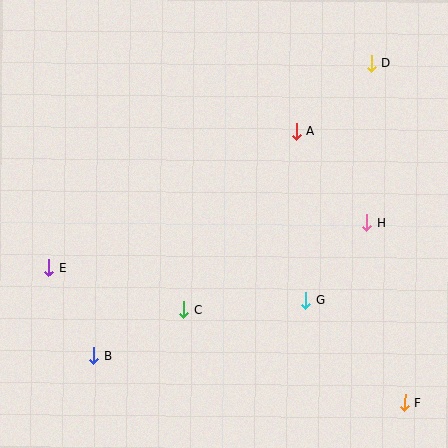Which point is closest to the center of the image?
Point C at (184, 309) is closest to the center.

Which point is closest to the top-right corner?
Point D is closest to the top-right corner.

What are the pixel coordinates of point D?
Point D is at (372, 64).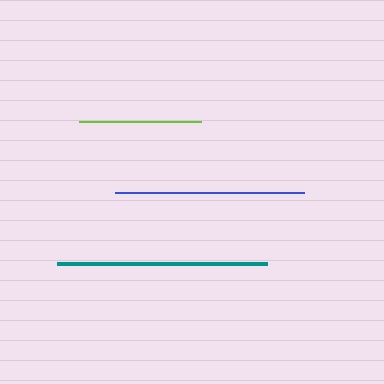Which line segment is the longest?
The teal line is the longest at approximately 210 pixels.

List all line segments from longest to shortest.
From longest to shortest: teal, blue, lime.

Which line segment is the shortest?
The lime line is the shortest at approximately 122 pixels.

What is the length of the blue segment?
The blue segment is approximately 189 pixels long.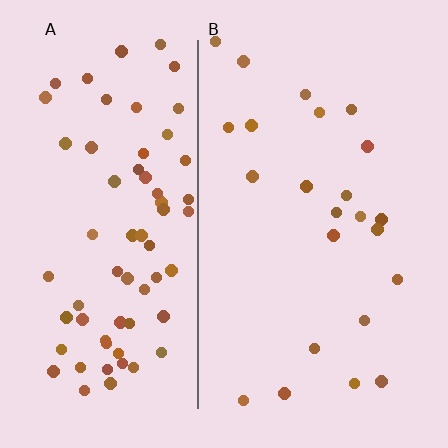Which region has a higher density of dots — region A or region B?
A (the left).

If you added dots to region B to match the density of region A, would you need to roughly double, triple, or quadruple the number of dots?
Approximately triple.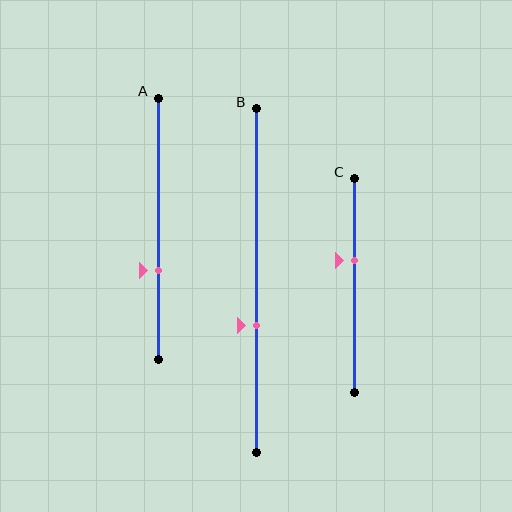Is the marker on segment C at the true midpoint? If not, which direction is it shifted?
No, the marker on segment C is shifted upward by about 12% of the segment length.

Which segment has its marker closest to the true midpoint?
Segment C has its marker closest to the true midpoint.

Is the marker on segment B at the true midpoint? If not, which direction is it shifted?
No, the marker on segment B is shifted downward by about 13% of the segment length.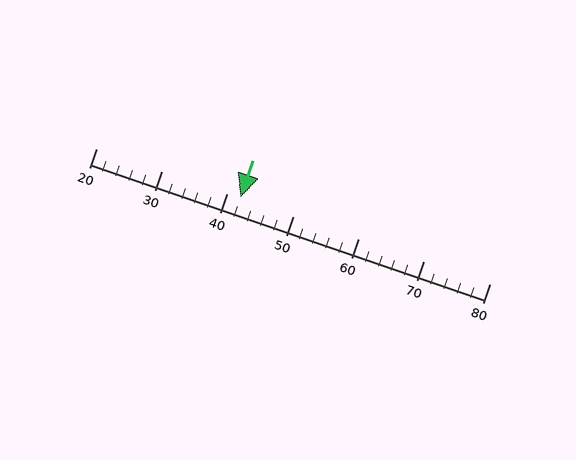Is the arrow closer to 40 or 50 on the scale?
The arrow is closer to 40.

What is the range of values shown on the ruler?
The ruler shows values from 20 to 80.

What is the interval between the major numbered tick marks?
The major tick marks are spaced 10 units apart.